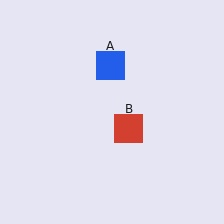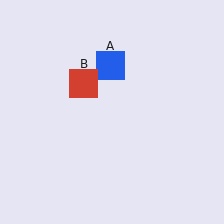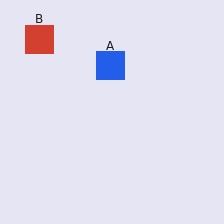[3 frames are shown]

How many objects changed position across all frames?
1 object changed position: red square (object B).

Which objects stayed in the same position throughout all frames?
Blue square (object A) remained stationary.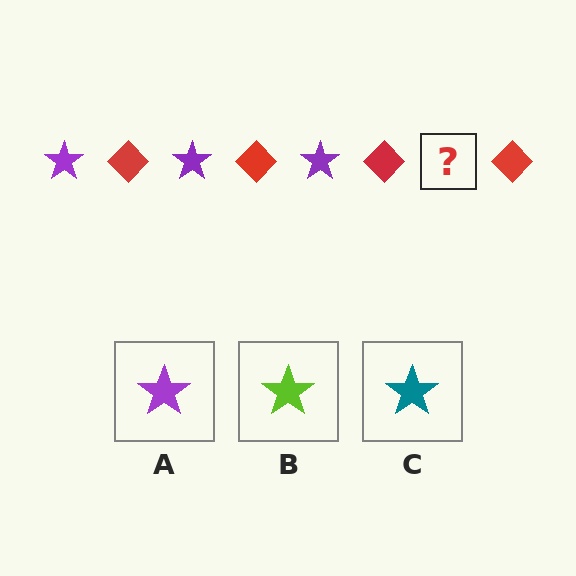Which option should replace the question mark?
Option A.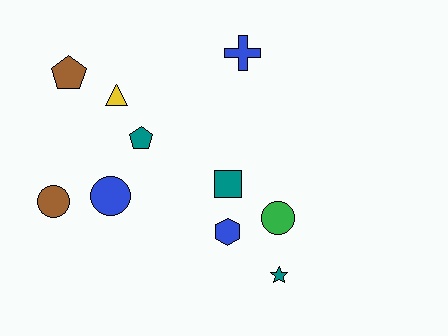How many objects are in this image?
There are 10 objects.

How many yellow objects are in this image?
There is 1 yellow object.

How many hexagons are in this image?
There is 1 hexagon.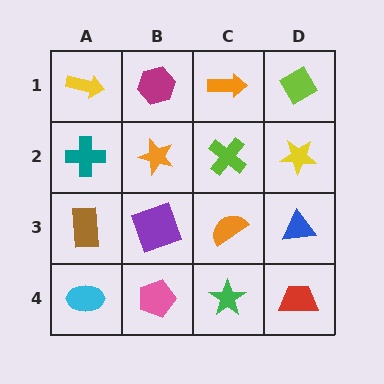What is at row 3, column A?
A brown rectangle.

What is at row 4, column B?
A pink pentagon.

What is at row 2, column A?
A teal cross.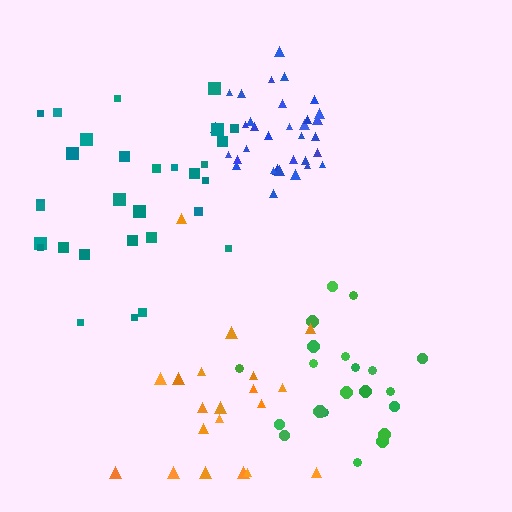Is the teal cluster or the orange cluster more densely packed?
Teal.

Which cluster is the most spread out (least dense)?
Orange.